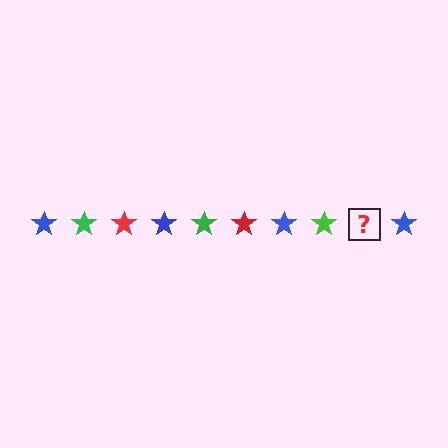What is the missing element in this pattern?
The missing element is a red star.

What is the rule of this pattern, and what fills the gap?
The rule is that the pattern cycles through blue, green, red stars. The gap should be filled with a red star.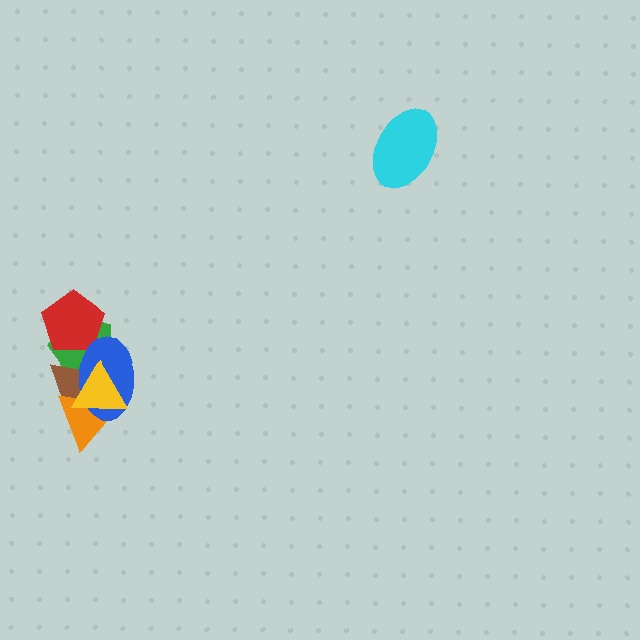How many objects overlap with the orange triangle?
3 objects overlap with the orange triangle.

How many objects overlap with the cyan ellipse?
0 objects overlap with the cyan ellipse.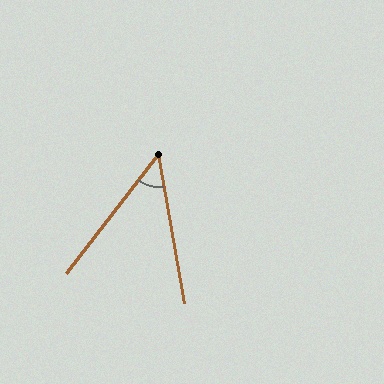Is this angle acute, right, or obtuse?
It is acute.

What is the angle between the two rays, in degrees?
Approximately 48 degrees.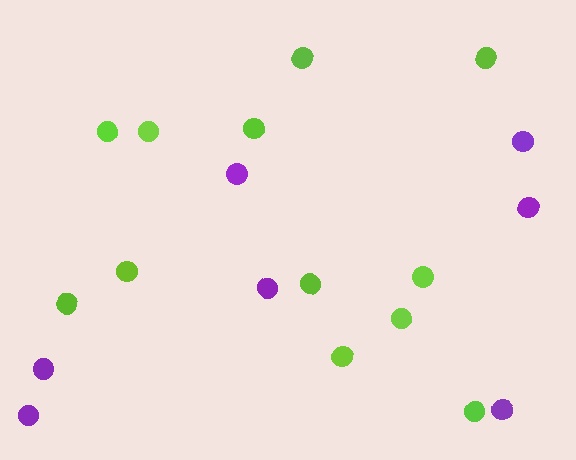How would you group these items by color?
There are 2 groups: one group of lime circles (12) and one group of purple circles (7).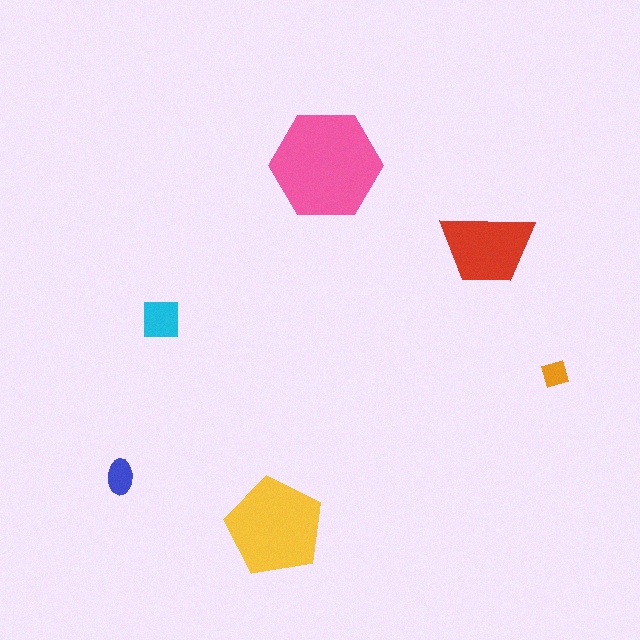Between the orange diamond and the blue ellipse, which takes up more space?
The blue ellipse.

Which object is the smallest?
The orange diamond.